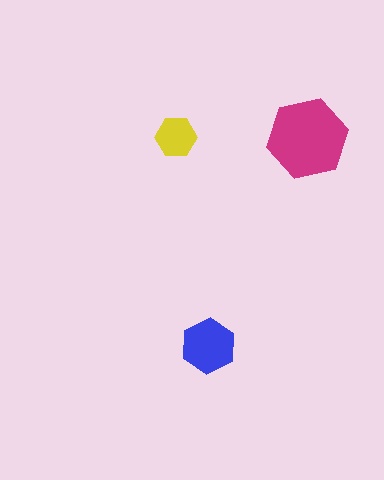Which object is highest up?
The yellow hexagon is topmost.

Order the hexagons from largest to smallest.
the magenta one, the blue one, the yellow one.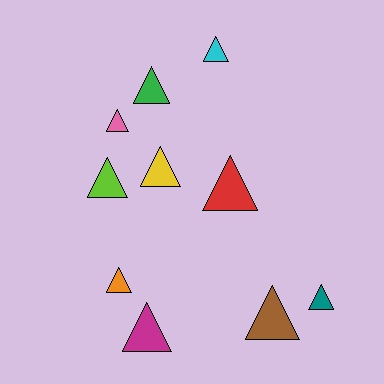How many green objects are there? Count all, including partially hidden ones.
There is 1 green object.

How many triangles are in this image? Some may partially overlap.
There are 10 triangles.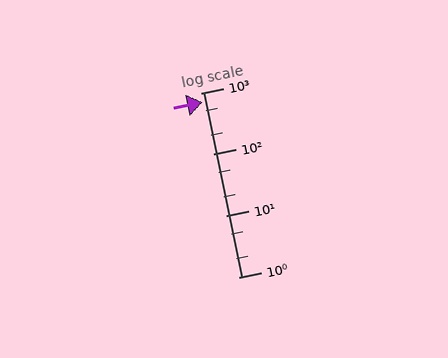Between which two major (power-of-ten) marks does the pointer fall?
The pointer is between 100 and 1000.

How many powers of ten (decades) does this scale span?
The scale spans 3 decades, from 1 to 1000.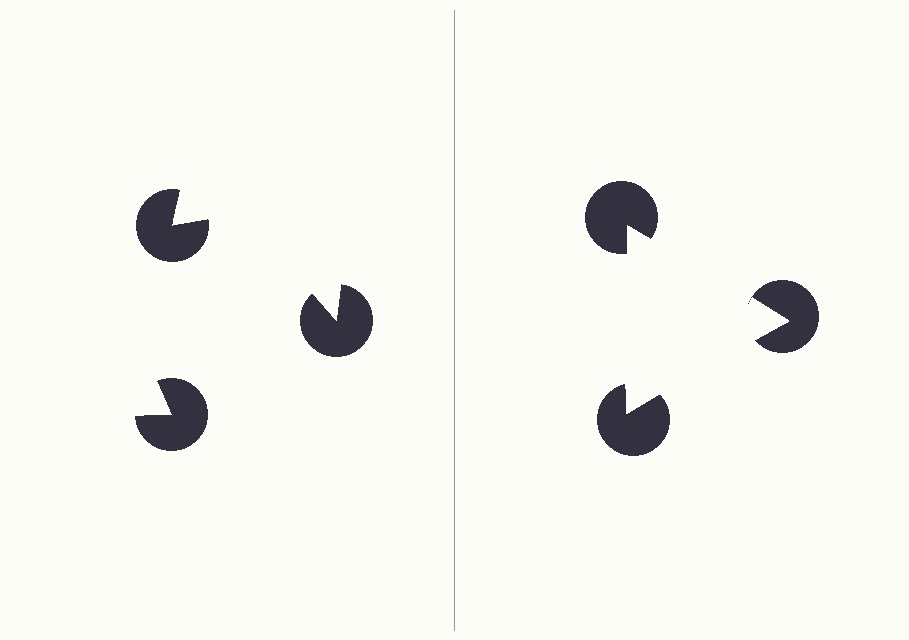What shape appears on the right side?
An illusory triangle.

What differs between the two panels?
The pac-man discs are positioned identically on both sides; only the wedge orientations differ. On the right they align to a triangle; on the left they are misaligned.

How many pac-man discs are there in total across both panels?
6 — 3 on each side.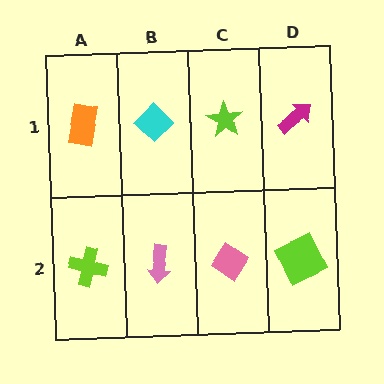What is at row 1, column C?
A lime star.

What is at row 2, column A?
A lime cross.